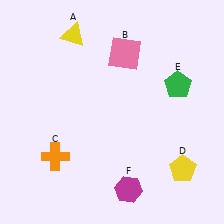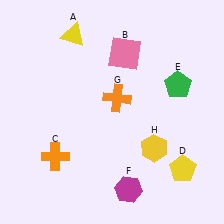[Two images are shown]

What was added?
An orange cross (G), a yellow hexagon (H) were added in Image 2.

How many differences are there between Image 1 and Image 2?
There are 2 differences between the two images.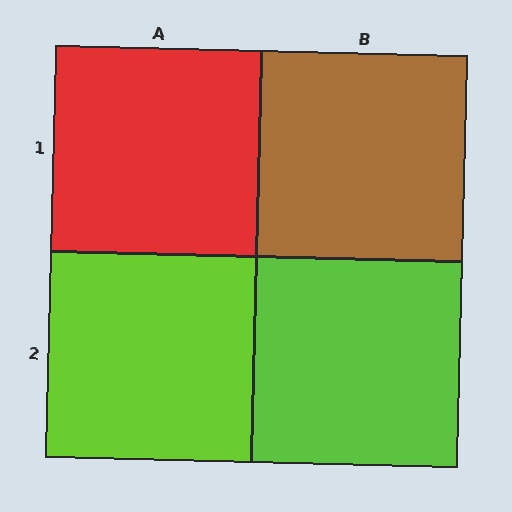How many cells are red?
1 cell is red.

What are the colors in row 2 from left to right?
Lime, lime.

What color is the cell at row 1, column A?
Red.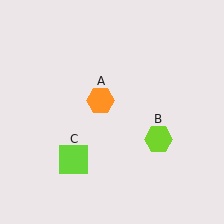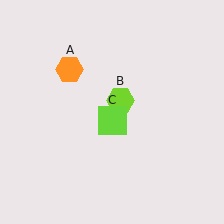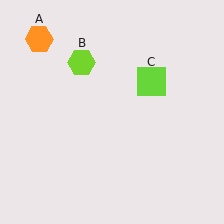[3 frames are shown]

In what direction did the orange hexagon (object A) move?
The orange hexagon (object A) moved up and to the left.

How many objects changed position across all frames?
3 objects changed position: orange hexagon (object A), lime hexagon (object B), lime square (object C).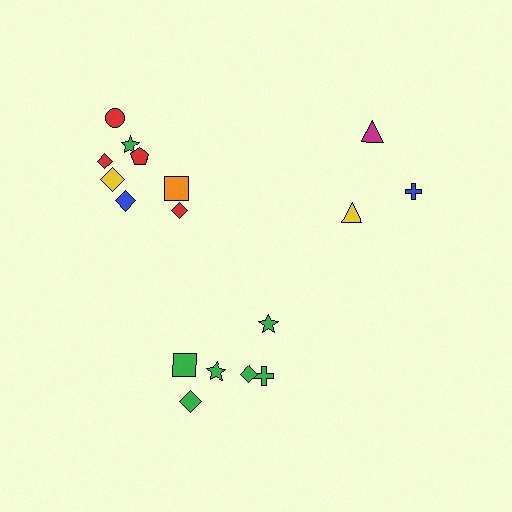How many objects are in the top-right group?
There are 3 objects.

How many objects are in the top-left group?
There are 8 objects.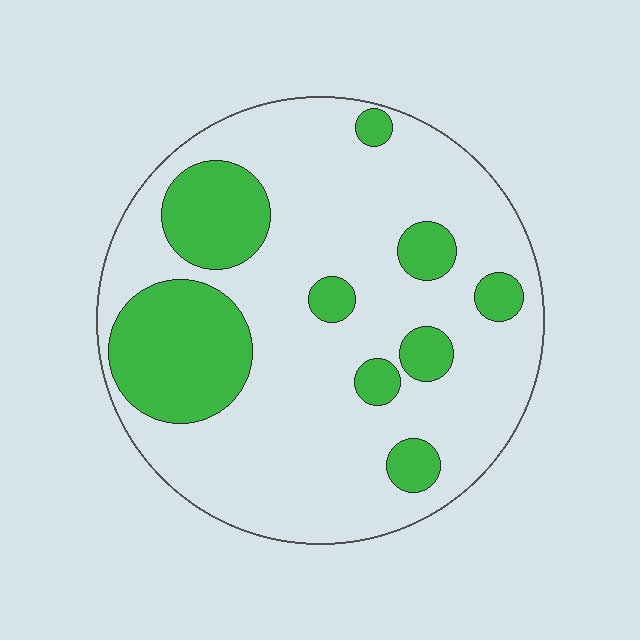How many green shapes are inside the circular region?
9.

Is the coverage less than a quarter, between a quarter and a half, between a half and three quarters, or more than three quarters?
Between a quarter and a half.